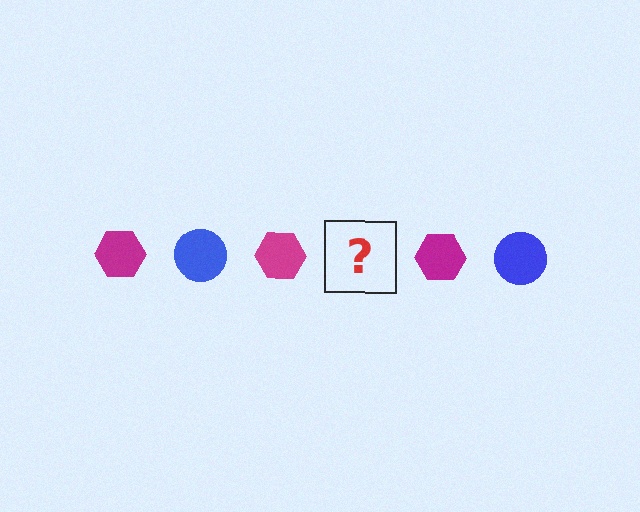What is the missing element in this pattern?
The missing element is a blue circle.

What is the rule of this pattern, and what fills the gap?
The rule is that the pattern alternates between magenta hexagon and blue circle. The gap should be filled with a blue circle.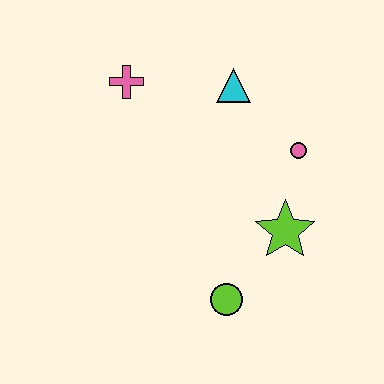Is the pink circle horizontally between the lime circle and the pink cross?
No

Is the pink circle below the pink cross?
Yes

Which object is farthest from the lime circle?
The pink cross is farthest from the lime circle.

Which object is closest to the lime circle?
The lime star is closest to the lime circle.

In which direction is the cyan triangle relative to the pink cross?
The cyan triangle is to the right of the pink cross.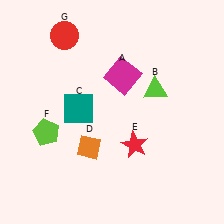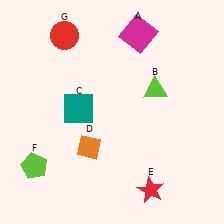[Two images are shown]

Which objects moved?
The objects that moved are: the magenta square (A), the red star (E), the lime pentagon (F).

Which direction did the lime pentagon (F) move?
The lime pentagon (F) moved down.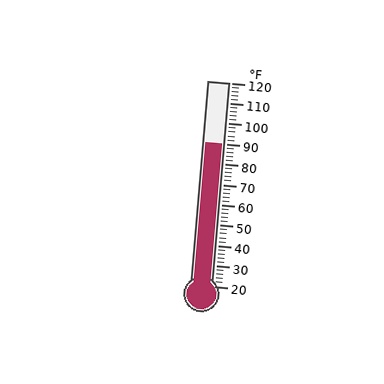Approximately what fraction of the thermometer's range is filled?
The thermometer is filled to approximately 70% of its range.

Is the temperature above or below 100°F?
The temperature is below 100°F.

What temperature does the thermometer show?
The thermometer shows approximately 90°F.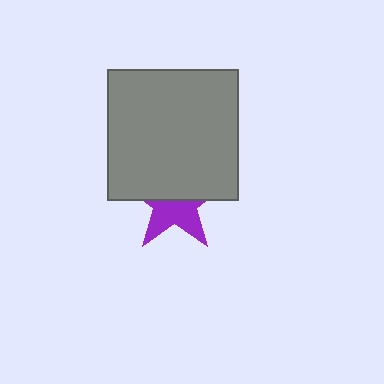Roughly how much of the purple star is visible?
About half of it is visible (roughly 45%).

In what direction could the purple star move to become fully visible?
The purple star could move down. That would shift it out from behind the gray square entirely.